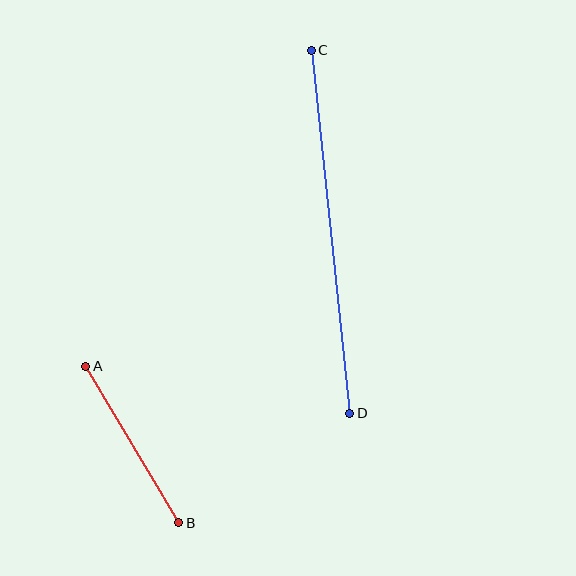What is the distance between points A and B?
The distance is approximately 182 pixels.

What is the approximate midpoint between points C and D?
The midpoint is at approximately (330, 232) pixels.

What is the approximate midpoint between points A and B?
The midpoint is at approximately (132, 444) pixels.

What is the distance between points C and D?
The distance is approximately 365 pixels.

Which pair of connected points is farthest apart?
Points C and D are farthest apart.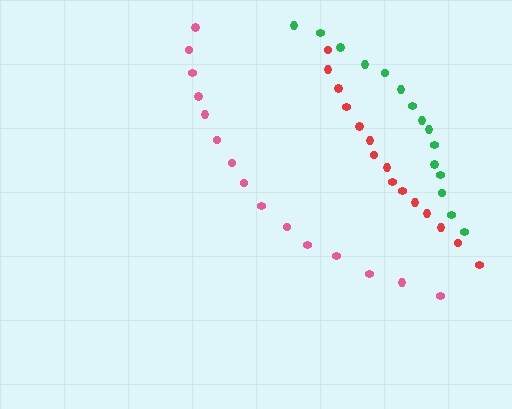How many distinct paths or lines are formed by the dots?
There are 3 distinct paths.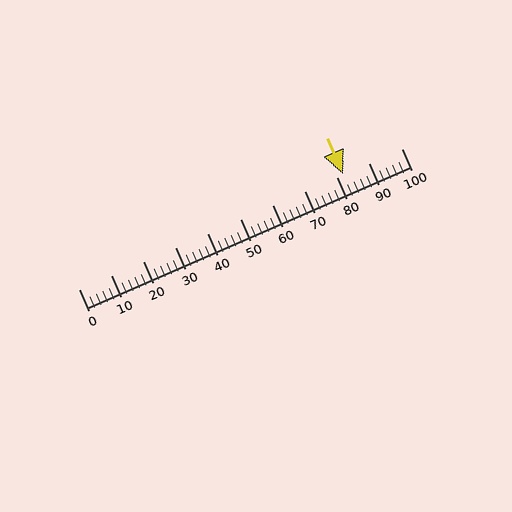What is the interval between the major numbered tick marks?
The major tick marks are spaced 10 units apart.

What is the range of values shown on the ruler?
The ruler shows values from 0 to 100.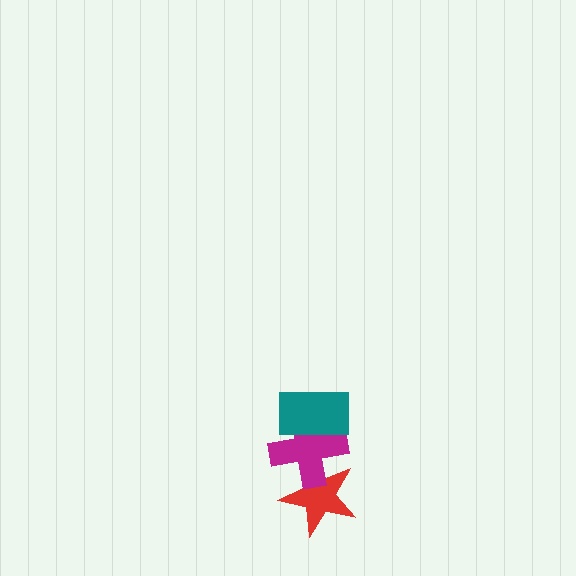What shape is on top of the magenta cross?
The teal rectangle is on top of the magenta cross.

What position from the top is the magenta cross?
The magenta cross is 2nd from the top.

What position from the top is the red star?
The red star is 3rd from the top.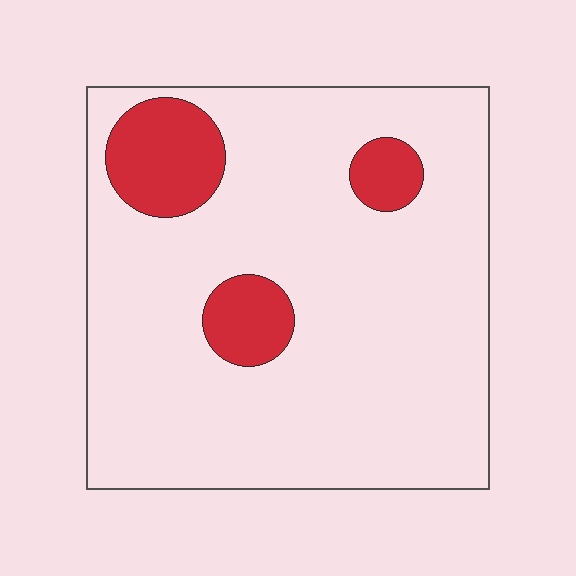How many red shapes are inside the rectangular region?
3.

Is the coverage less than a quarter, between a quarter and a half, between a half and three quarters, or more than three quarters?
Less than a quarter.